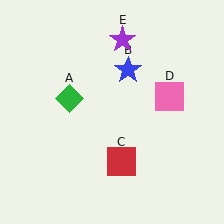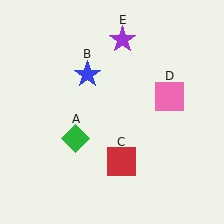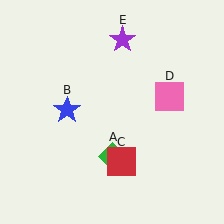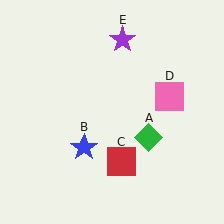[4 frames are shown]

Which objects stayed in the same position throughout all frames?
Red square (object C) and pink square (object D) and purple star (object E) remained stationary.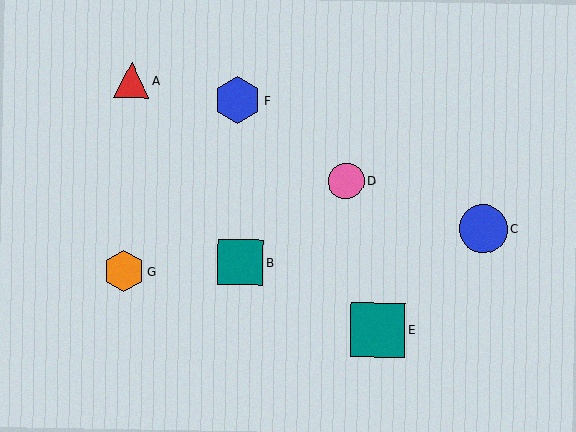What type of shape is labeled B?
Shape B is a teal square.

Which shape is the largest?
The teal square (labeled E) is the largest.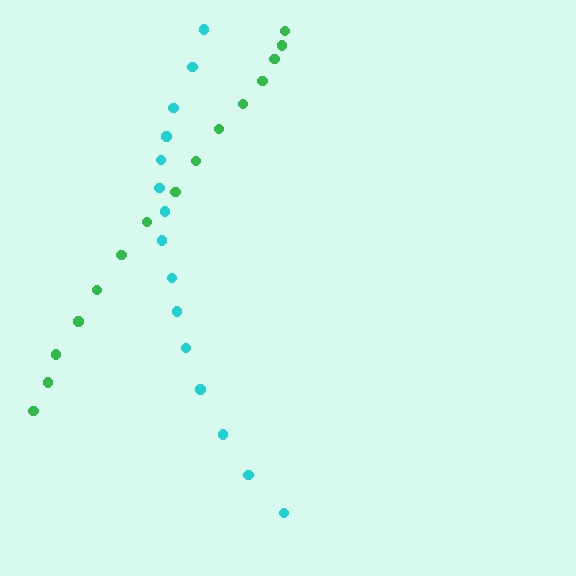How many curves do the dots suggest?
There are 2 distinct paths.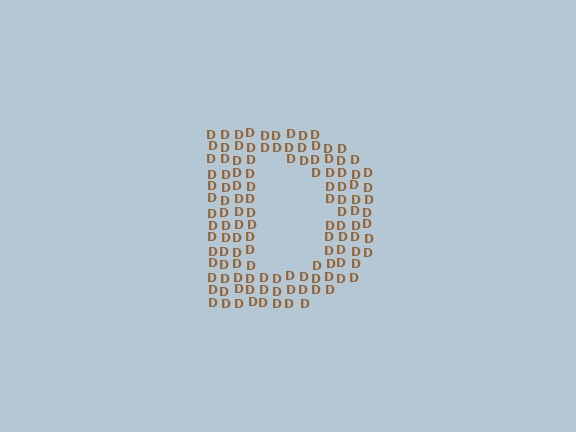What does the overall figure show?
The overall figure shows the letter D.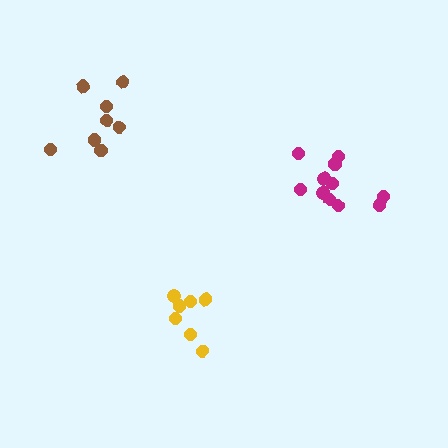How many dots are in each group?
Group 1: 7 dots, Group 2: 11 dots, Group 3: 8 dots (26 total).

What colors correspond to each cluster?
The clusters are colored: yellow, magenta, brown.